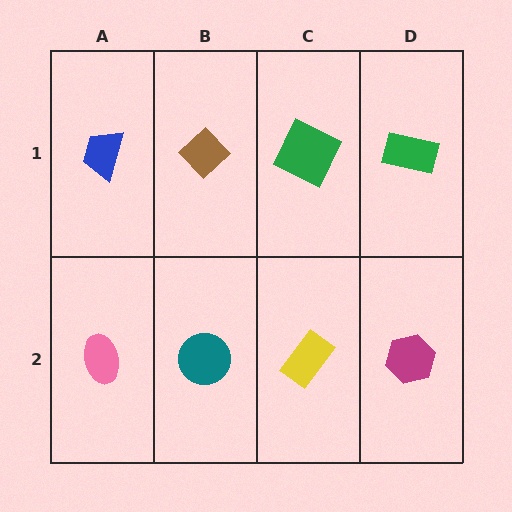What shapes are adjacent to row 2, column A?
A blue trapezoid (row 1, column A), a teal circle (row 2, column B).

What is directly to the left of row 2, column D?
A yellow rectangle.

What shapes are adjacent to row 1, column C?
A yellow rectangle (row 2, column C), a brown diamond (row 1, column B), a green rectangle (row 1, column D).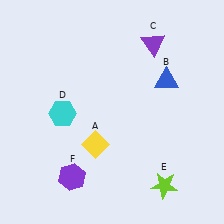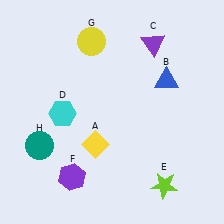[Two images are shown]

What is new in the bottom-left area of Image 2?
A teal circle (H) was added in the bottom-left area of Image 2.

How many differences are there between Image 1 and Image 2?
There are 2 differences between the two images.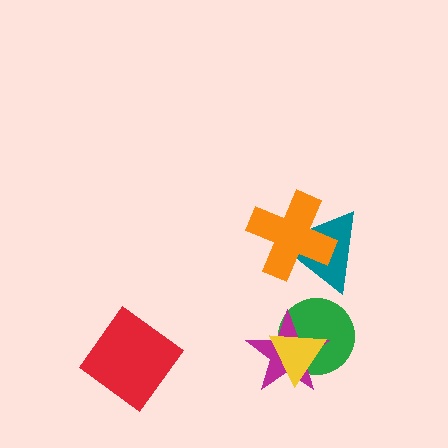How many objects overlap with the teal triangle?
1 object overlaps with the teal triangle.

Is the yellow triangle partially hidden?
No, no other shape covers it.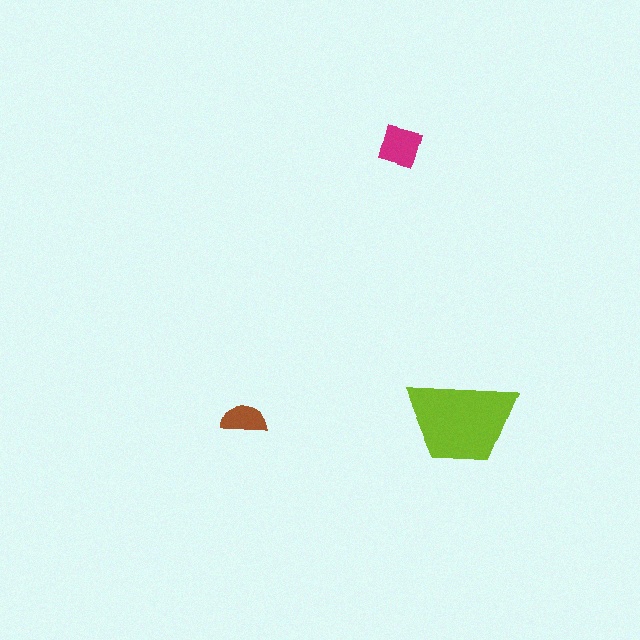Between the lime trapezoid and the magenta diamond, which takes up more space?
The lime trapezoid.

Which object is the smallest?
The brown semicircle.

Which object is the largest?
The lime trapezoid.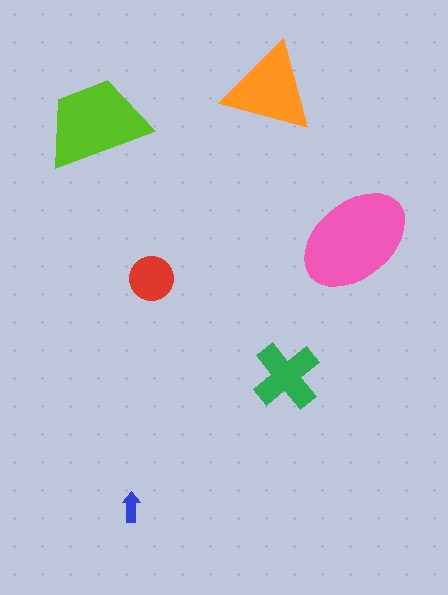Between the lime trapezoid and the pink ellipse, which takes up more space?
The pink ellipse.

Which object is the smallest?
The blue arrow.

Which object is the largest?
The pink ellipse.